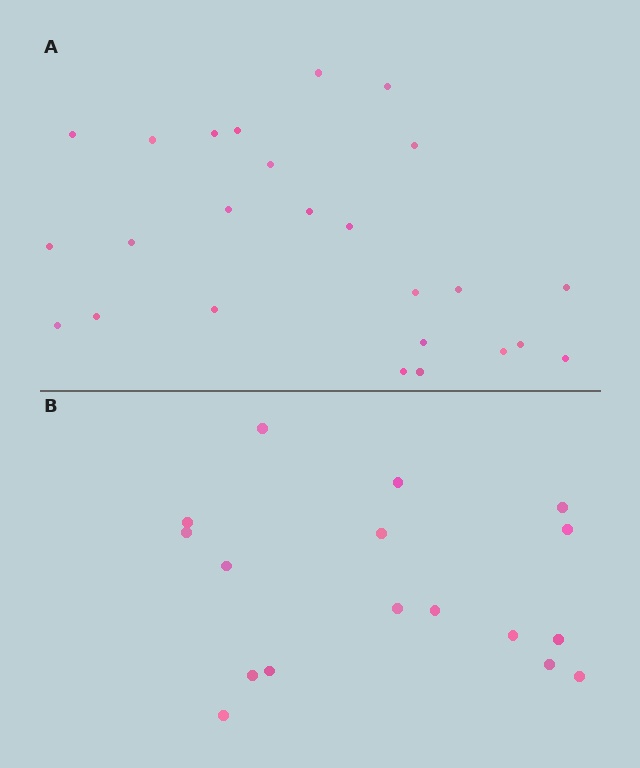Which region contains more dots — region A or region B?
Region A (the top region) has more dots.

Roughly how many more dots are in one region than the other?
Region A has roughly 8 or so more dots than region B.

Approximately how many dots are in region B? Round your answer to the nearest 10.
About 20 dots. (The exact count is 17, which rounds to 20.)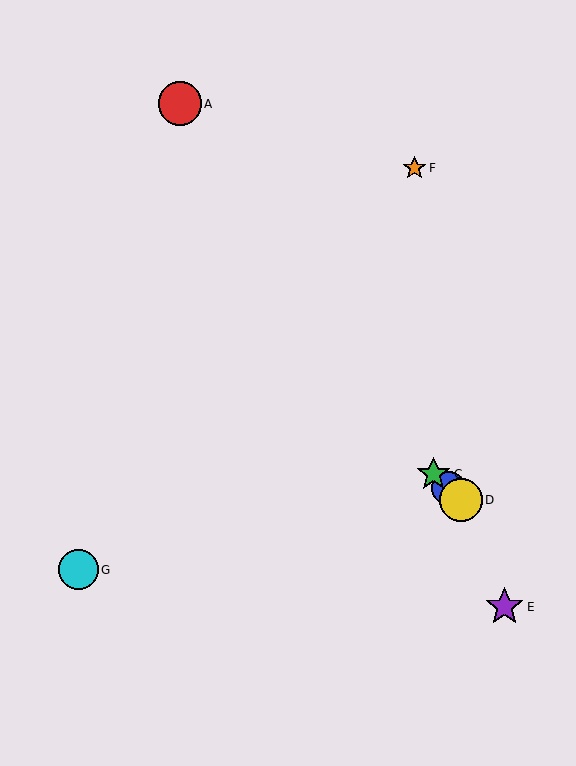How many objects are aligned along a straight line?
3 objects (B, C, D) are aligned along a straight line.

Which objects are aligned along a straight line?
Objects B, C, D are aligned along a straight line.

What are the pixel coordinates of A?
Object A is at (180, 104).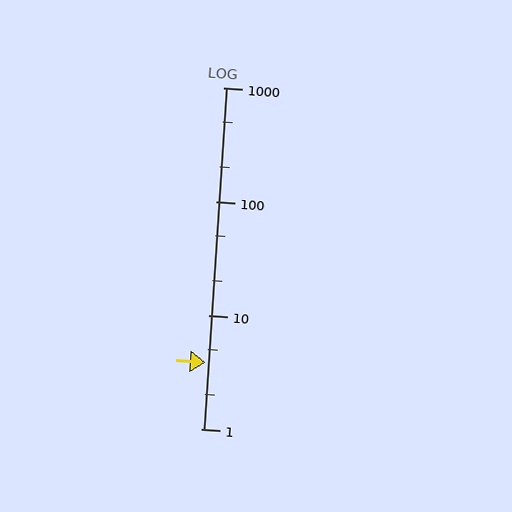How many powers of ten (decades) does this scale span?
The scale spans 3 decades, from 1 to 1000.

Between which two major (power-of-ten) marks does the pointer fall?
The pointer is between 1 and 10.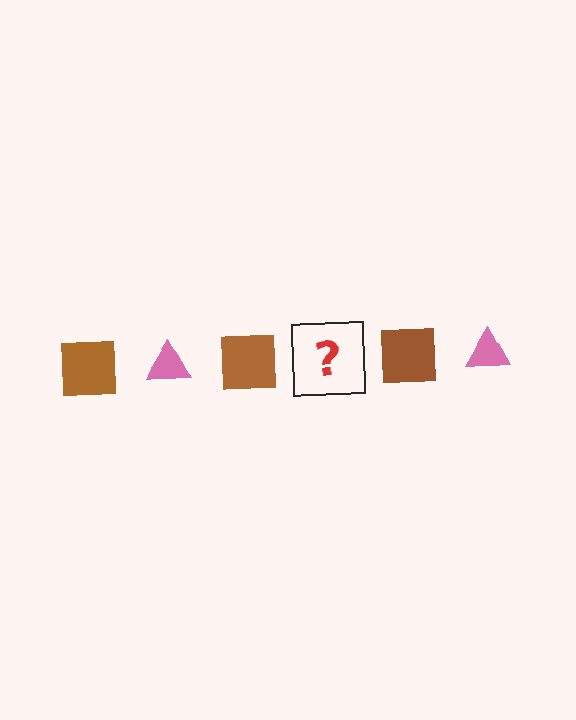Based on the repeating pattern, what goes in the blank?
The blank should be a pink triangle.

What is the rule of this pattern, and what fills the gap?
The rule is that the pattern alternates between brown square and pink triangle. The gap should be filled with a pink triangle.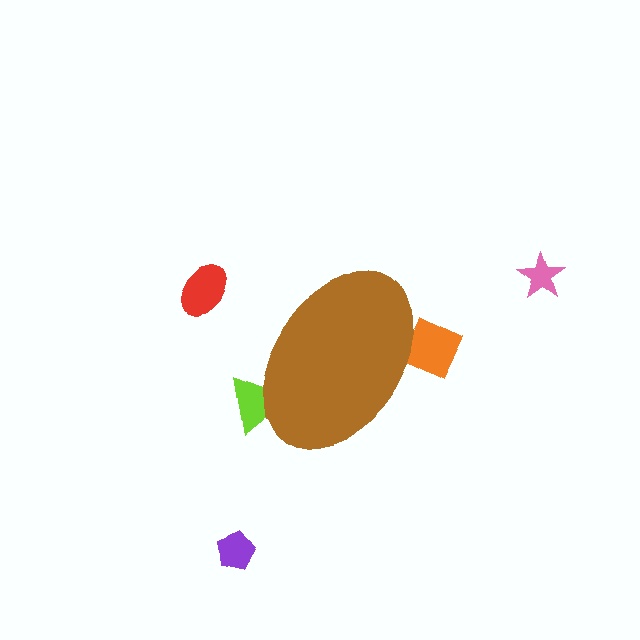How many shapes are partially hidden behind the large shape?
2 shapes are partially hidden.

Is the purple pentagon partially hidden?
No, the purple pentagon is fully visible.